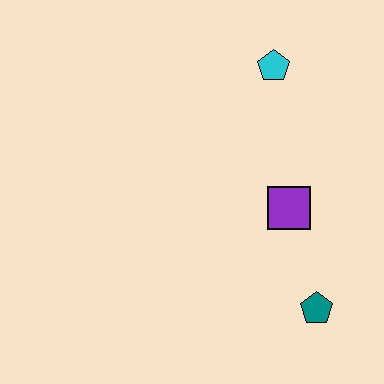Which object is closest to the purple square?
The teal pentagon is closest to the purple square.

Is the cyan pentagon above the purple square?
Yes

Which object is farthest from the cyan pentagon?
The teal pentagon is farthest from the cyan pentagon.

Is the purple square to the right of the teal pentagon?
No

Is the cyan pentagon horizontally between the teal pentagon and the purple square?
No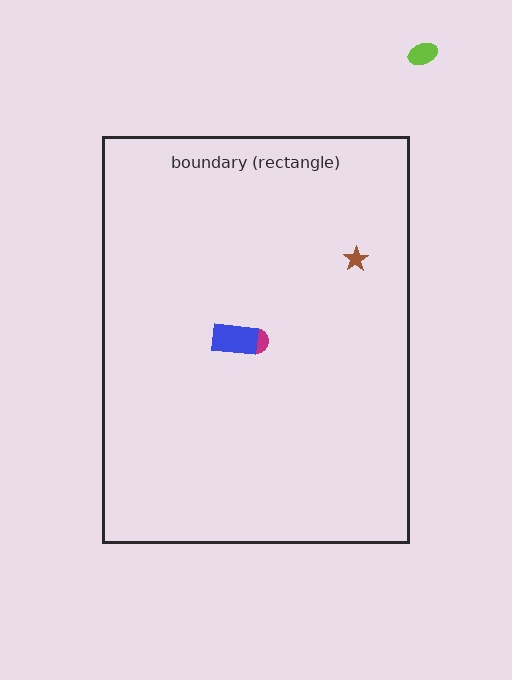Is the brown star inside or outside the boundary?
Inside.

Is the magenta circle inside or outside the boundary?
Inside.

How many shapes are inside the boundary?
3 inside, 1 outside.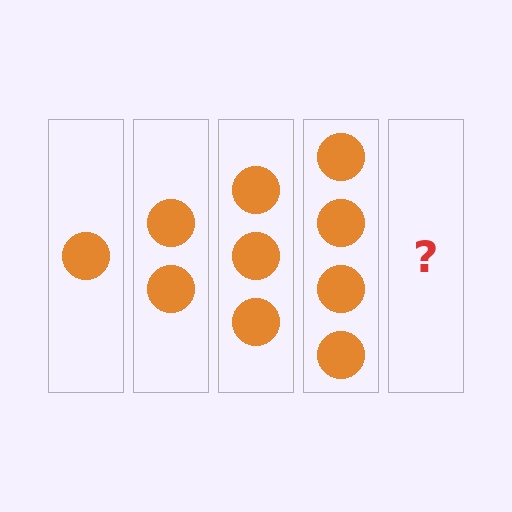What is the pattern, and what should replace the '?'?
The pattern is that each step adds one more circle. The '?' should be 5 circles.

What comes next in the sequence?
The next element should be 5 circles.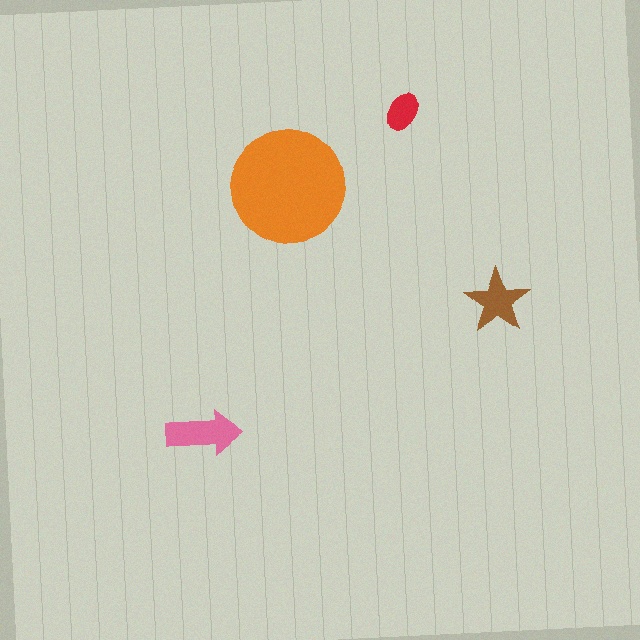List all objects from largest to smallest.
The orange circle, the pink arrow, the brown star, the red ellipse.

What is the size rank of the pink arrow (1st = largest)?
2nd.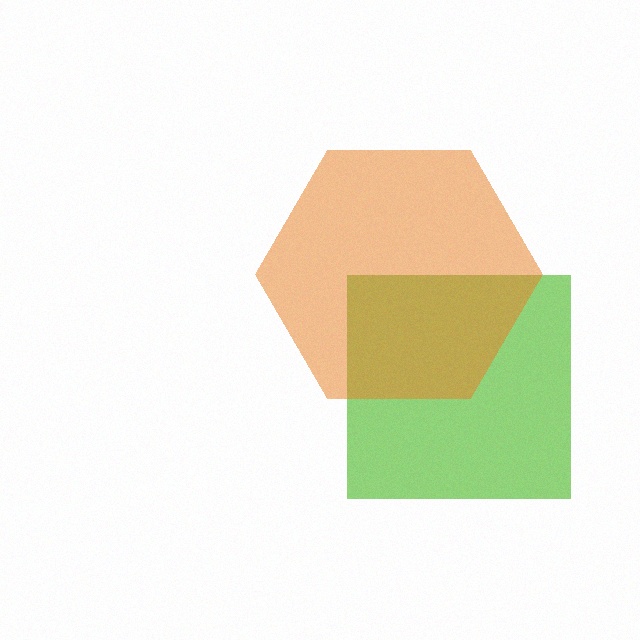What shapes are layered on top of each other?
The layered shapes are: a lime square, an orange hexagon.